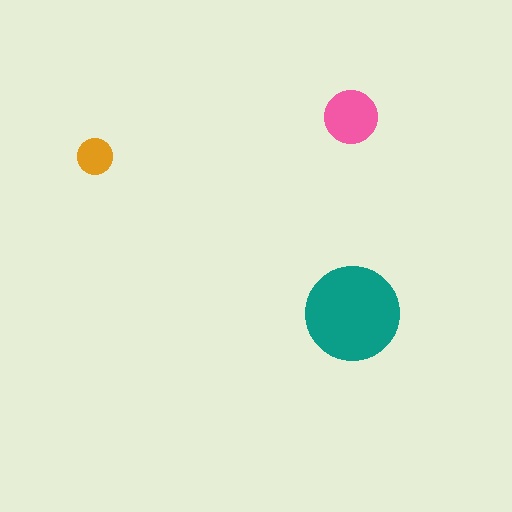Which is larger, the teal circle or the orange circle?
The teal one.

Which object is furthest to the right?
The teal circle is rightmost.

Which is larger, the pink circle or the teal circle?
The teal one.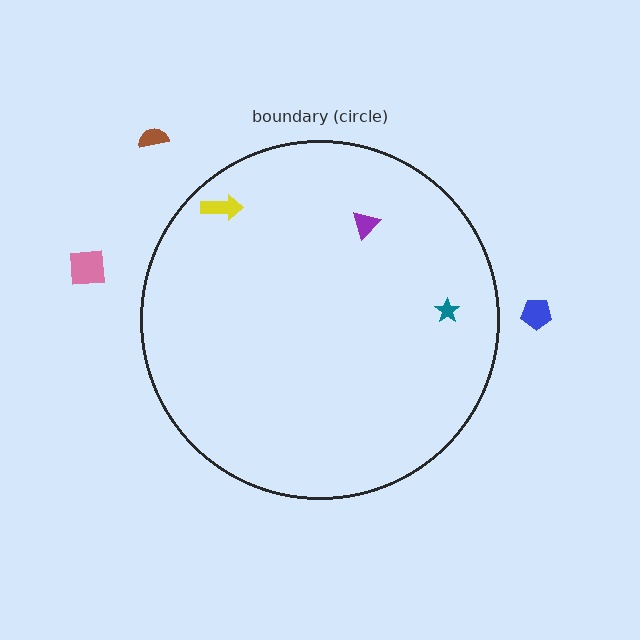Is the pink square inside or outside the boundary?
Outside.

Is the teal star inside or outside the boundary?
Inside.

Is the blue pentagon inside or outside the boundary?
Outside.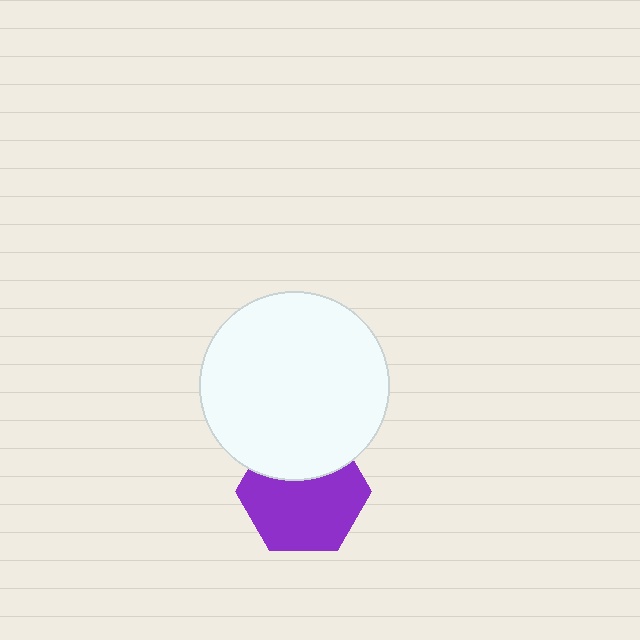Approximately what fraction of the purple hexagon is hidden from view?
Roughly 33% of the purple hexagon is hidden behind the white circle.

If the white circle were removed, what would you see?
You would see the complete purple hexagon.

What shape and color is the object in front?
The object in front is a white circle.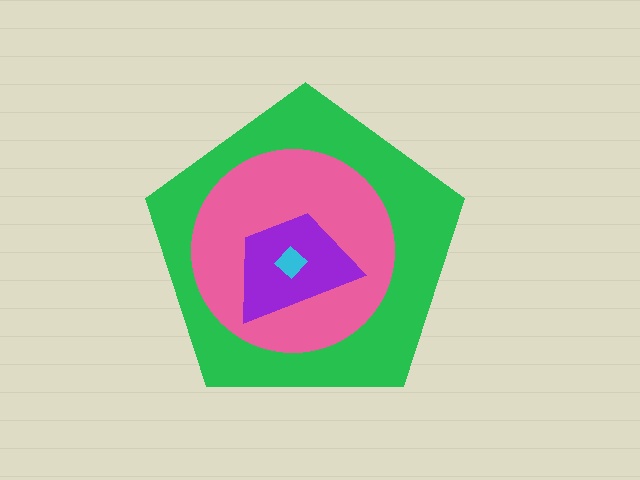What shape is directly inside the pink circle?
The purple trapezoid.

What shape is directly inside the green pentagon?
The pink circle.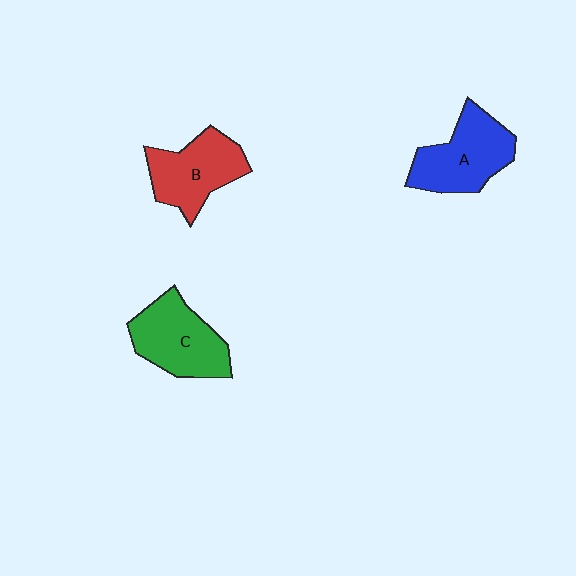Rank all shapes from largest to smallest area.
From largest to smallest: A (blue), C (green), B (red).